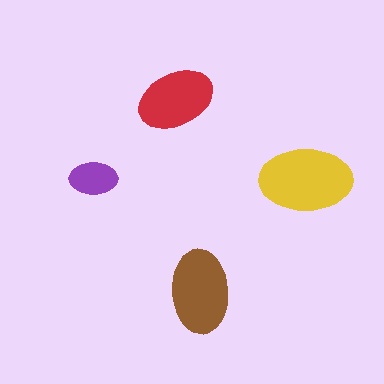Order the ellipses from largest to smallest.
the yellow one, the brown one, the red one, the purple one.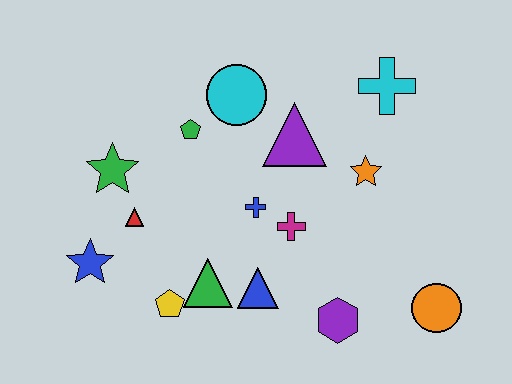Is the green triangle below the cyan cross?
Yes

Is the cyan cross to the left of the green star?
No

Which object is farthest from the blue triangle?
The cyan cross is farthest from the blue triangle.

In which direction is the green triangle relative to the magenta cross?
The green triangle is to the left of the magenta cross.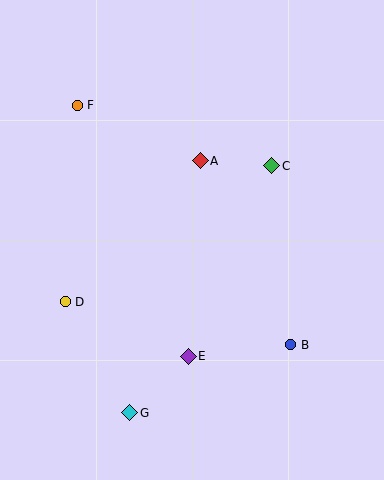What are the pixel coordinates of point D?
Point D is at (65, 302).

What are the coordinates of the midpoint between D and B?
The midpoint between D and B is at (178, 323).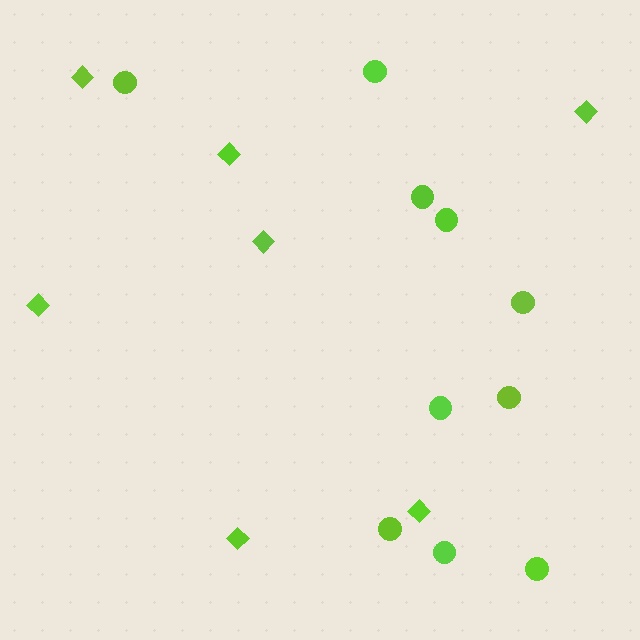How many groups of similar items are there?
There are 2 groups: one group of circles (10) and one group of diamonds (7).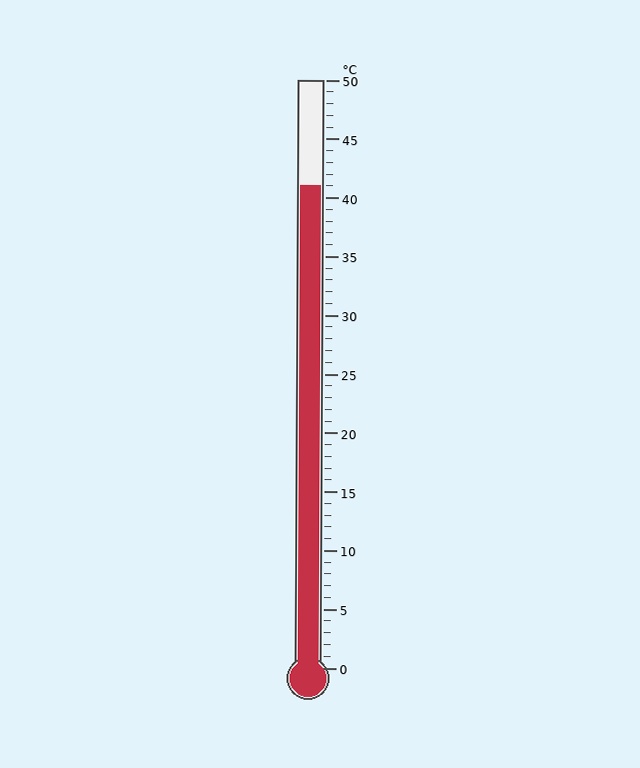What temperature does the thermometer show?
The thermometer shows approximately 41°C.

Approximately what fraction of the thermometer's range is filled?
The thermometer is filled to approximately 80% of its range.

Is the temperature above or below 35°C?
The temperature is above 35°C.